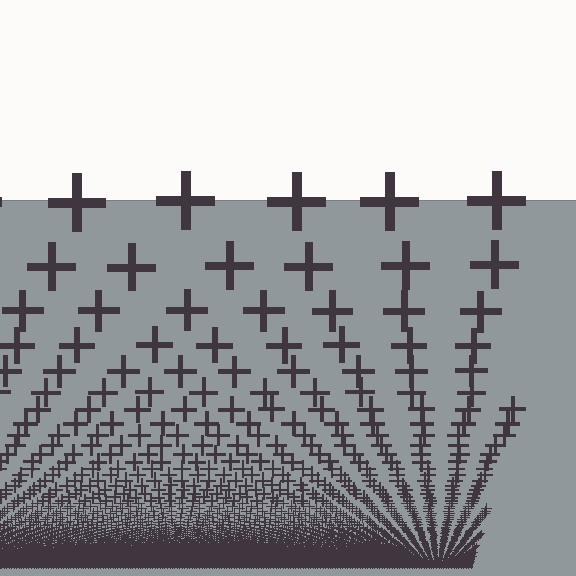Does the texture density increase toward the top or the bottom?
Density increases toward the bottom.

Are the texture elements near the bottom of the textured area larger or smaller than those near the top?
Smaller. The gradient is inverted — elements near the bottom are smaller and denser.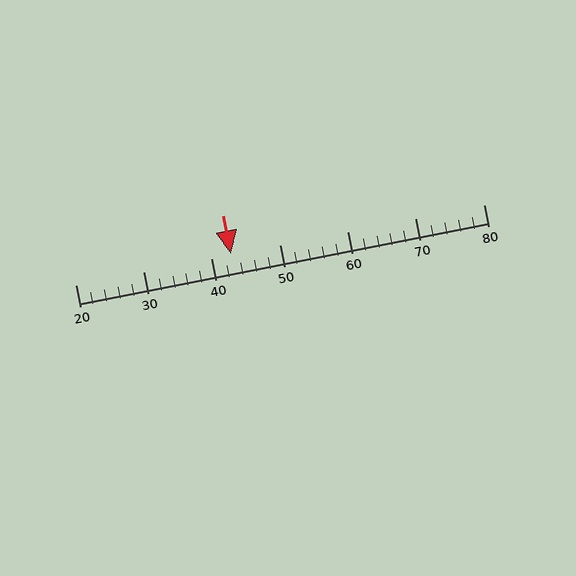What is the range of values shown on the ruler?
The ruler shows values from 20 to 80.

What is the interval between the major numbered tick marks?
The major tick marks are spaced 10 units apart.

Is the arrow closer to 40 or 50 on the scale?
The arrow is closer to 40.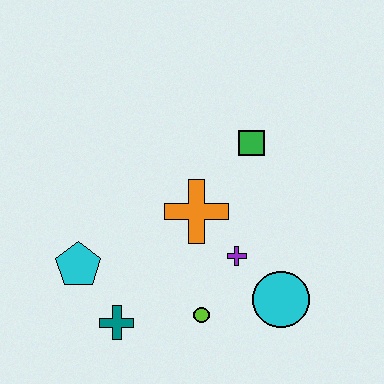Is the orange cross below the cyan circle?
No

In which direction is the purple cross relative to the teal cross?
The purple cross is to the right of the teal cross.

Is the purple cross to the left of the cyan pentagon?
No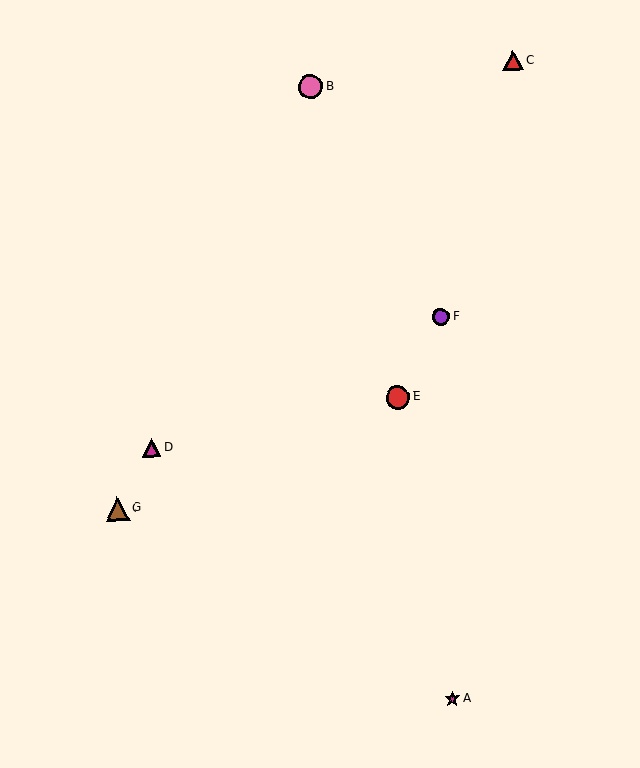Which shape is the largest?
The brown triangle (labeled G) is the largest.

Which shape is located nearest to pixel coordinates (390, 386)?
The red circle (labeled E) at (398, 397) is nearest to that location.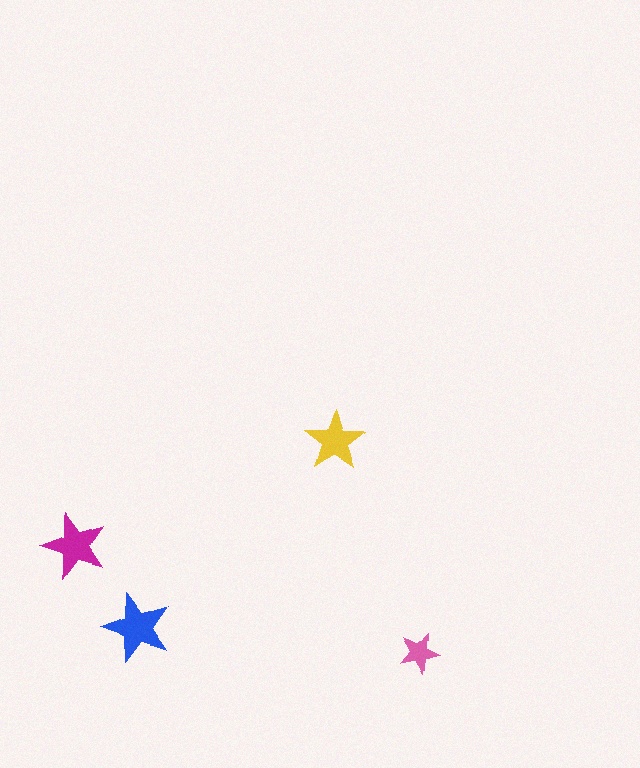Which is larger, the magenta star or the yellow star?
The magenta one.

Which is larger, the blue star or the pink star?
The blue one.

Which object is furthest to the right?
The pink star is rightmost.